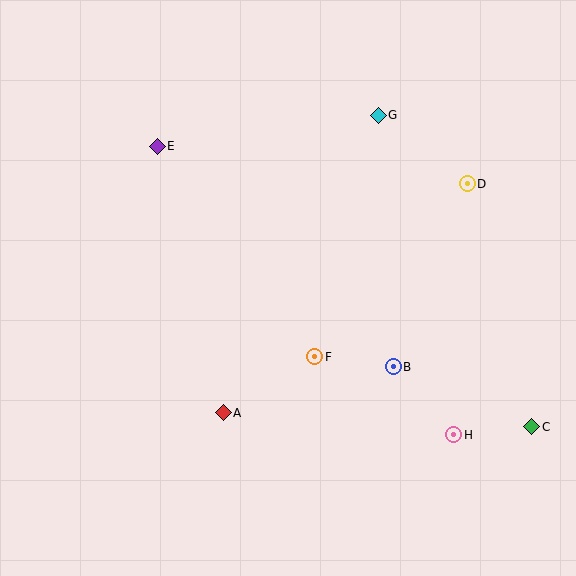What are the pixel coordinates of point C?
Point C is at (532, 427).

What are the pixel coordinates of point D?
Point D is at (467, 184).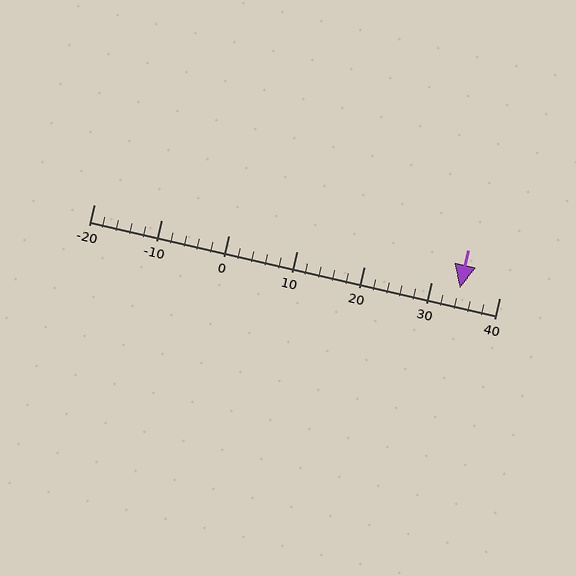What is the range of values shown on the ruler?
The ruler shows values from -20 to 40.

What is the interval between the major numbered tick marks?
The major tick marks are spaced 10 units apart.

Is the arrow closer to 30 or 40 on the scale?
The arrow is closer to 30.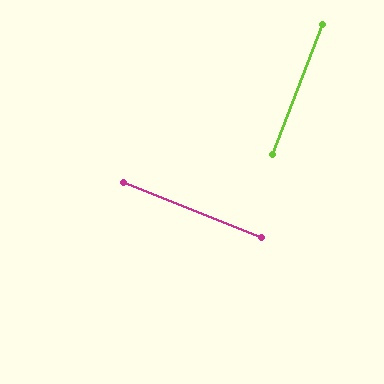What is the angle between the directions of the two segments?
Approximately 89 degrees.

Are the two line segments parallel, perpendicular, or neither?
Perpendicular — they meet at approximately 89°.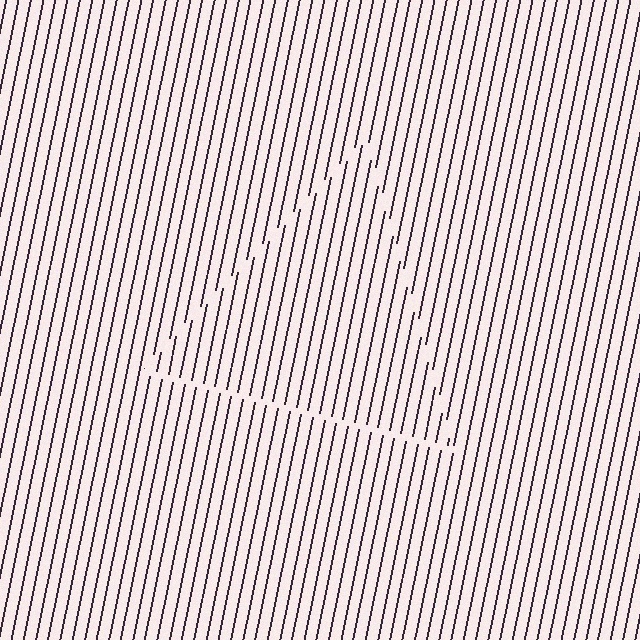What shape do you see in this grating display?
An illusory triangle. The interior of the shape contains the same grating, shifted by half a period — the contour is defined by the phase discontinuity where line-ends from the inner and outer gratings abut.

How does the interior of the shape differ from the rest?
The interior of the shape contains the same grating, shifted by half a period — the contour is defined by the phase discontinuity where line-ends from the inner and outer gratings abut.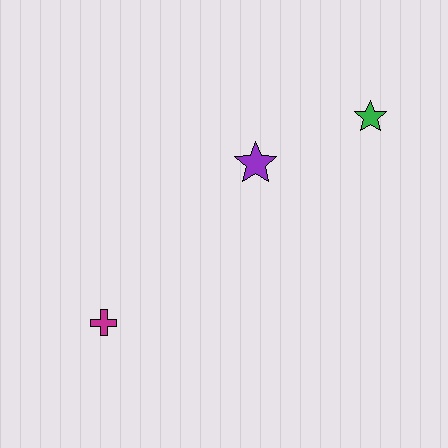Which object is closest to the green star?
The purple star is closest to the green star.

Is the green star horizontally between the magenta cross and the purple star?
No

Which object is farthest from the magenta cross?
The green star is farthest from the magenta cross.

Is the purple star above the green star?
No